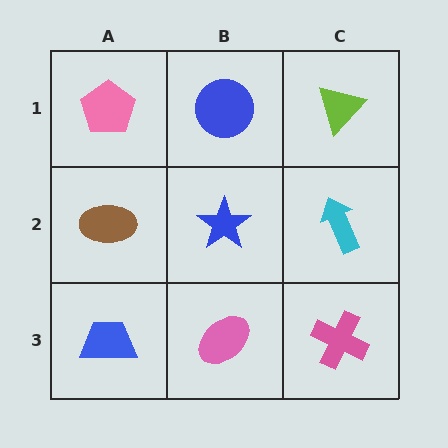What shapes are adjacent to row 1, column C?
A cyan arrow (row 2, column C), a blue circle (row 1, column B).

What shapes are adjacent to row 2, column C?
A lime triangle (row 1, column C), a pink cross (row 3, column C), a blue star (row 2, column B).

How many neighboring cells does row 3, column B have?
3.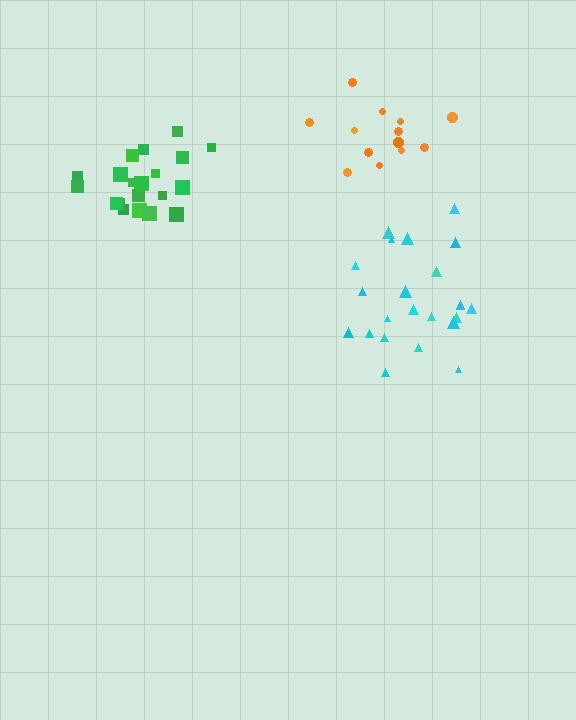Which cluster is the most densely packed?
Green.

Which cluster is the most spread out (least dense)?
Orange.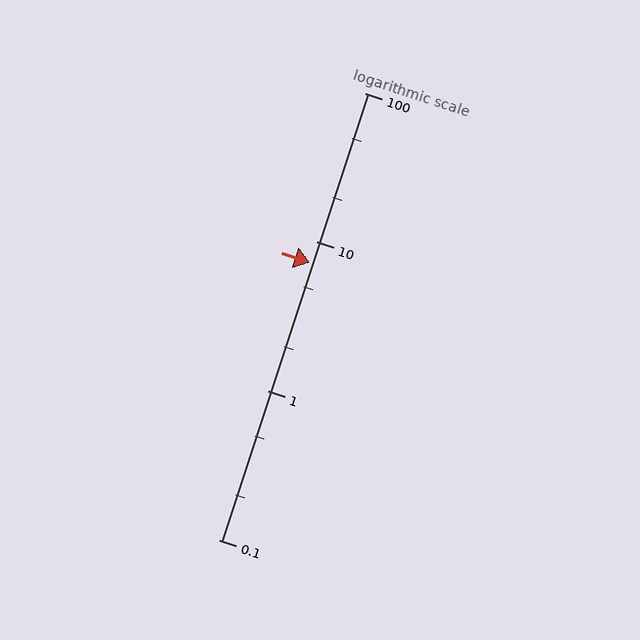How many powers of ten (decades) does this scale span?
The scale spans 3 decades, from 0.1 to 100.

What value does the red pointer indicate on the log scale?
The pointer indicates approximately 7.3.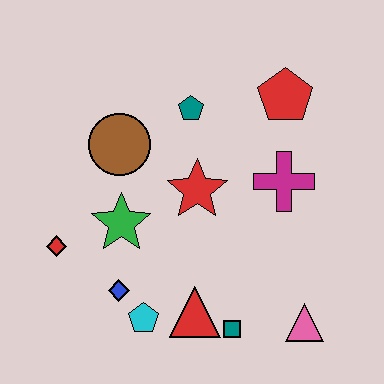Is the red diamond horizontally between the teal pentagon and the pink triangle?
No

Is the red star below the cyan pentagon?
No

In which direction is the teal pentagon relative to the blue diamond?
The teal pentagon is above the blue diamond.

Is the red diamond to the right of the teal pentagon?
No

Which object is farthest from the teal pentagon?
The pink triangle is farthest from the teal pentagon.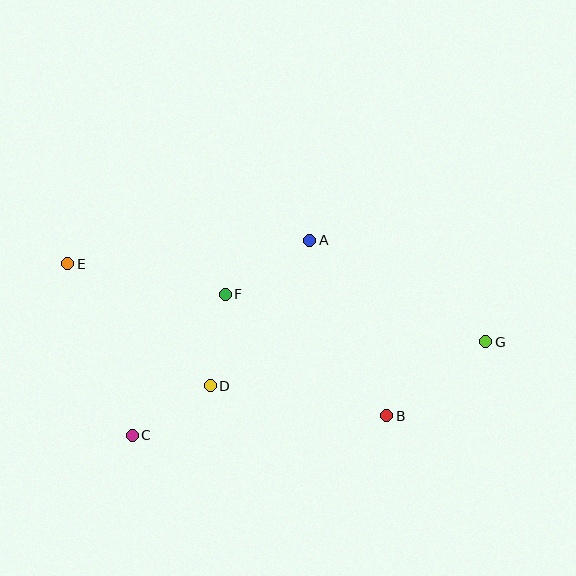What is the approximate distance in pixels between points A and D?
The distance between A and D is approximately 176 pixels.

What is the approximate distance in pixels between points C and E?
The distance between C and E is approximately 184 pixels.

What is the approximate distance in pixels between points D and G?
The distance between D and G is approximately 279 pixels.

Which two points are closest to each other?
Points D and F are closest to each other.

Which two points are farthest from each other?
Points E and G are farthest from each other.